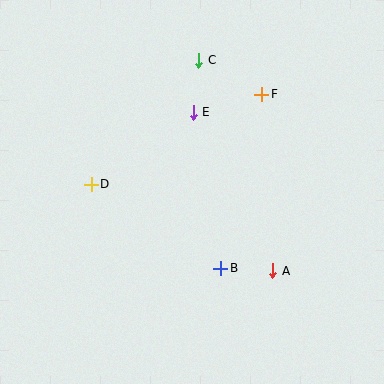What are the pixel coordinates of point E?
Point E is at (193, 112).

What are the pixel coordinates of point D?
Point D is at (91, 184).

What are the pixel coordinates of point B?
Point B is at (221, 268).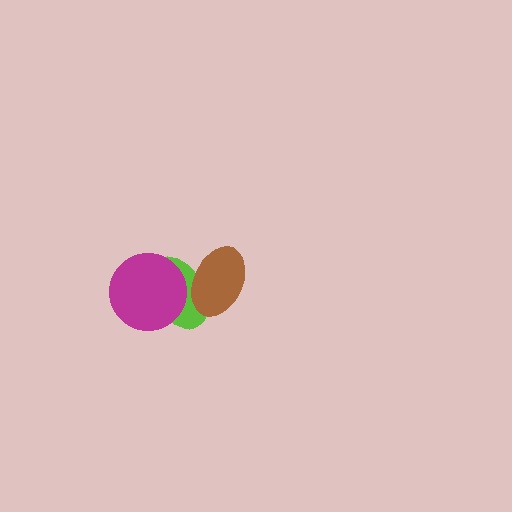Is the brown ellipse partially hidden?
No, no other shape covers it.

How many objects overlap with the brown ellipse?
1 object overlaps with the brown ellipse.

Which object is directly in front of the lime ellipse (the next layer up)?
The magenta circle is directly in front of the lime ellipse.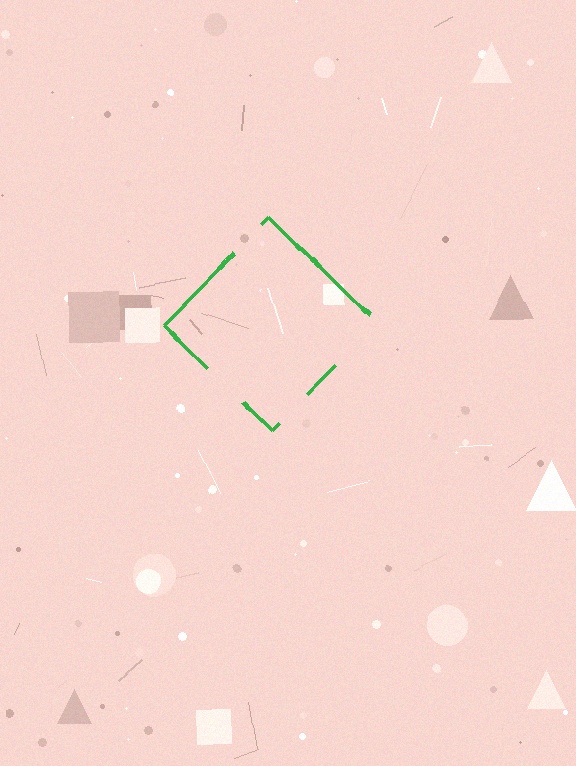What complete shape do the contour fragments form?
The contour fragments form a diamond.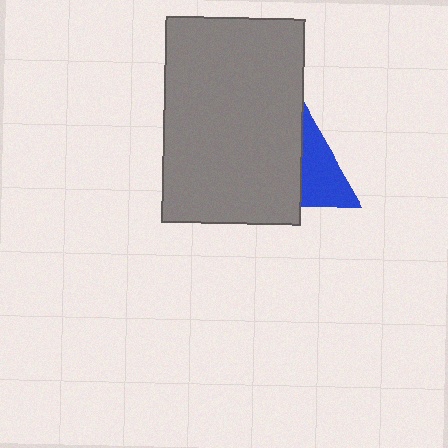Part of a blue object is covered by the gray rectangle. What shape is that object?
It is a triangle.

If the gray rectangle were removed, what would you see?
You would see the complete blue triangle.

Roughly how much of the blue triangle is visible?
About half of it is visible (roughly 47%).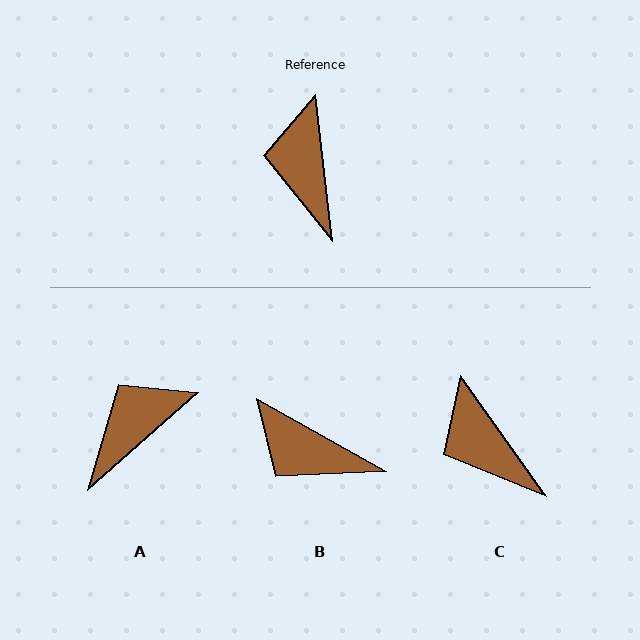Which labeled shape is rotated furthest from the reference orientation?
A, about 55 degrees away.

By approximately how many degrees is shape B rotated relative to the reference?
Approximately 54 degrees counter-clockwise.